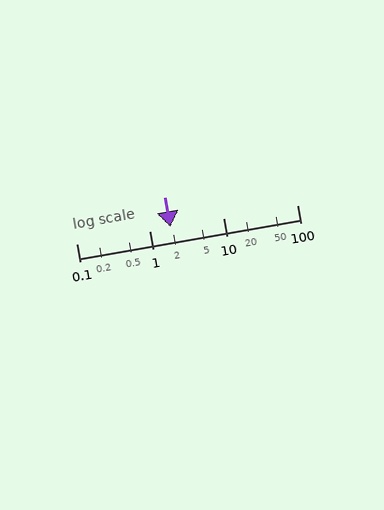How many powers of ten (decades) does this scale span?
The scale spans 3 decades, from 0.1 to 100.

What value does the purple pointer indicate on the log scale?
The pointer indicates approximately 1.9.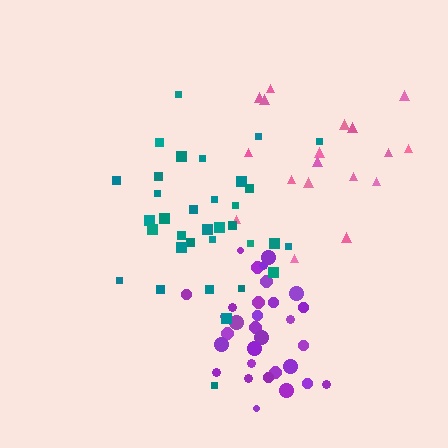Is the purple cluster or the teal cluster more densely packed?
Purple.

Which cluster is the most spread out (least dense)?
Pink.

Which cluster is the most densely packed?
Purple.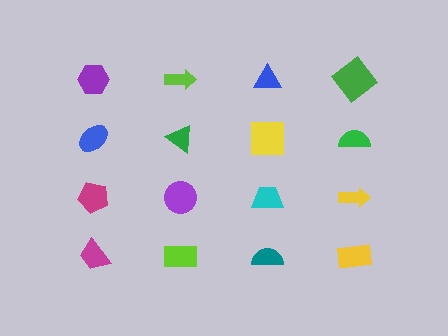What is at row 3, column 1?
A magenta pentagon.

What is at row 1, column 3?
A blue triangle.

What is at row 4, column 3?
A teal semicircle.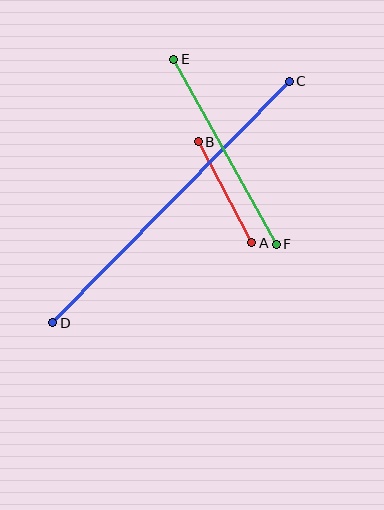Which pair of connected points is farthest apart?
Points C and D are farthest apart.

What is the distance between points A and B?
The distance is approximately 114 pixels.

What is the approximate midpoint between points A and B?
The midpoint is at approximately (225, 192) pixels.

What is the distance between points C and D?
The distance is approximately 338 pixels.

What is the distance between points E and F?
The distance is approximately 212 pixels.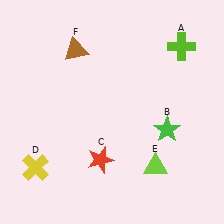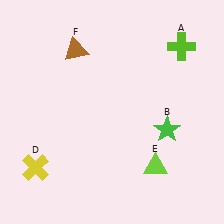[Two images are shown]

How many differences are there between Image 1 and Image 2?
There is 1 difference between the two images.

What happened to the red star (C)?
The red star (C) was removed in Image 2. It was in the bottom-left area of Image 1.